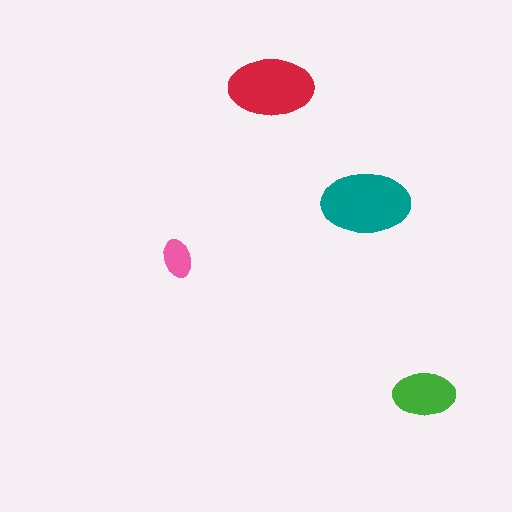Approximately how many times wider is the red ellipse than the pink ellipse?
About 2 times wider.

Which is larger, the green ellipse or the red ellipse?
The red one.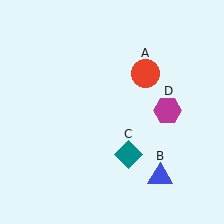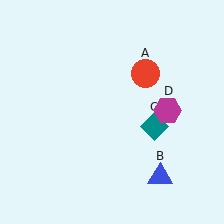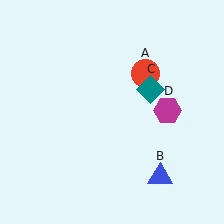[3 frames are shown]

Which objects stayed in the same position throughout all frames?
Red circle (object A) and blue triangle (object B) and magenta hexagon (object D) remained stationary.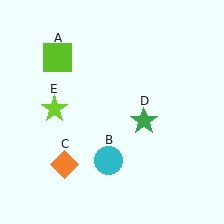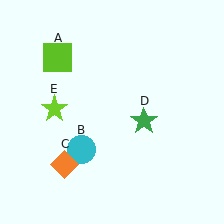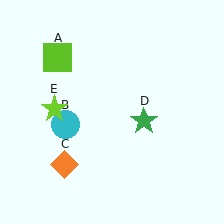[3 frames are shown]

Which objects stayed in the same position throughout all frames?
Lime square (object A) and orange diamond (object C) and green star (object D) and lime star (object E) remained stationary.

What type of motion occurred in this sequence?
The cyan circle (object B) rotated clockwise around the center of the scene.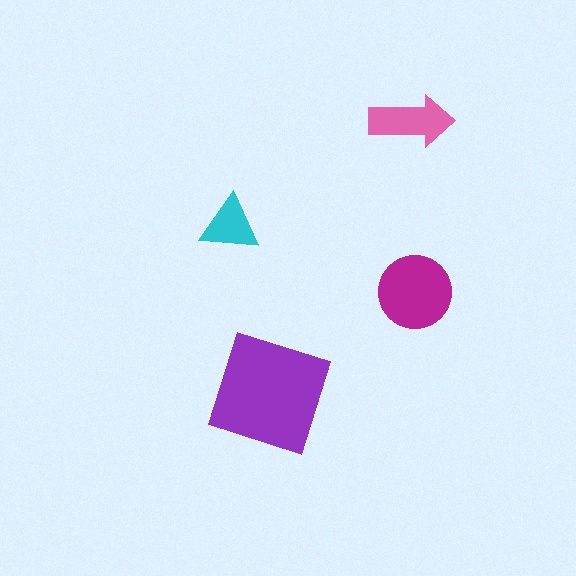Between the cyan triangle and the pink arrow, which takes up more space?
The pink arrow.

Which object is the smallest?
The cyan triangle.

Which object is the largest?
The purple square.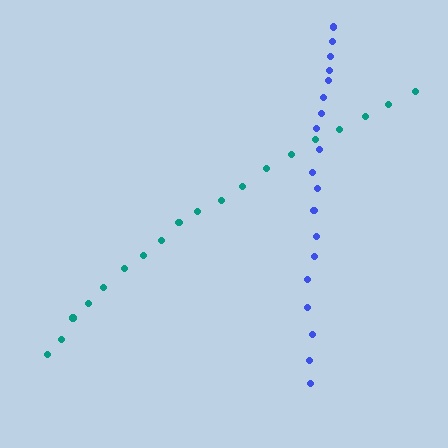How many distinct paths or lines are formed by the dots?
There are 2 distinct paths.